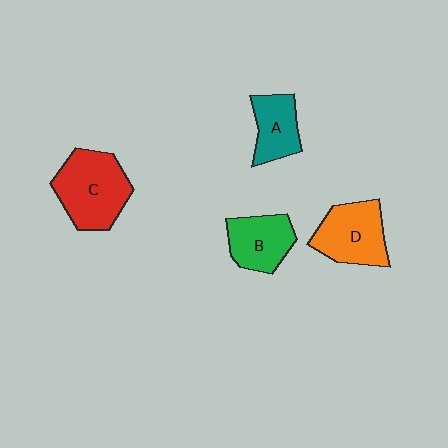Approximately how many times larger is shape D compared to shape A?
Approximately 1.4 times.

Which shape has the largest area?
Shape C (red).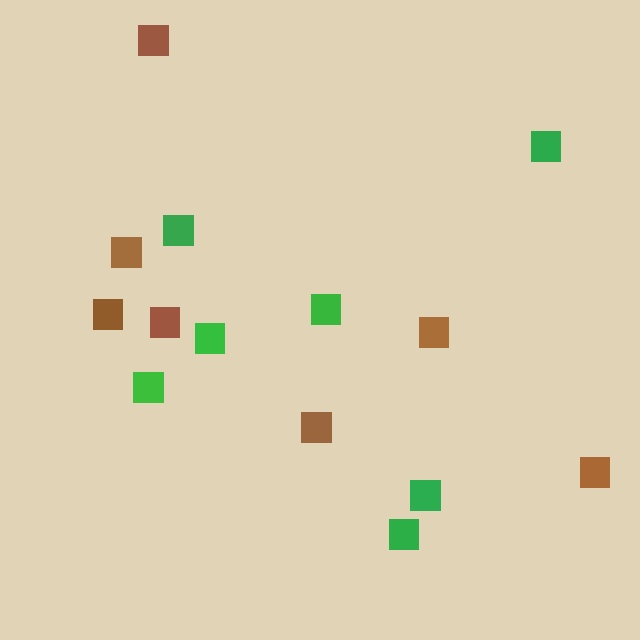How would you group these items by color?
There are 2 groups: one group of brown squares (7) and one group of green squares (7).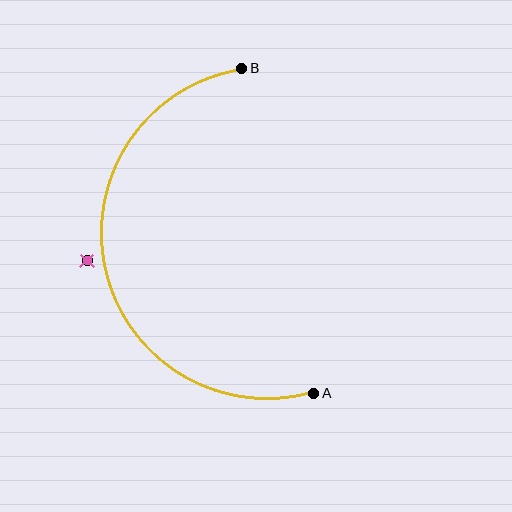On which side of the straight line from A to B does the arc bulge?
The arc bulges to the left of the straight line connecting A and B.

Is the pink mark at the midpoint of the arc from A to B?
No — the pink mark does not lie on the arc at all. It sits slightly outside the curve.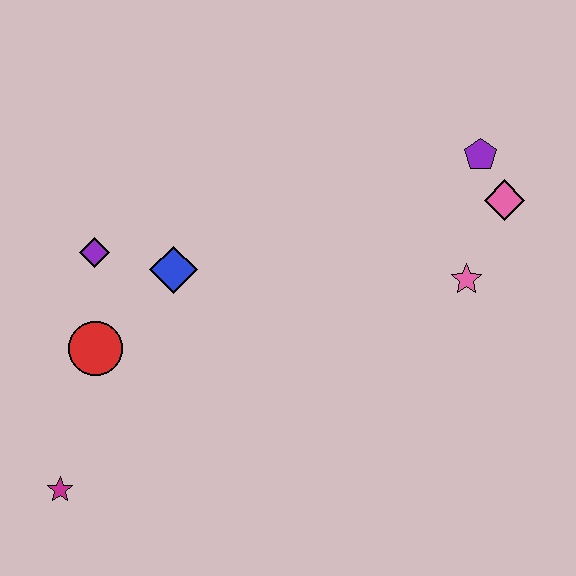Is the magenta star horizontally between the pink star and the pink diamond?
No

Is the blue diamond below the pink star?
No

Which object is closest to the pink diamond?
The purple pentagon is closest to the pink diamond.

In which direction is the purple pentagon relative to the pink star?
The purple pentagon is above the pink star.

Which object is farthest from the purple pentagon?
The magenta star is farthest from the purple pentagon.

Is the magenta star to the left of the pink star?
Yes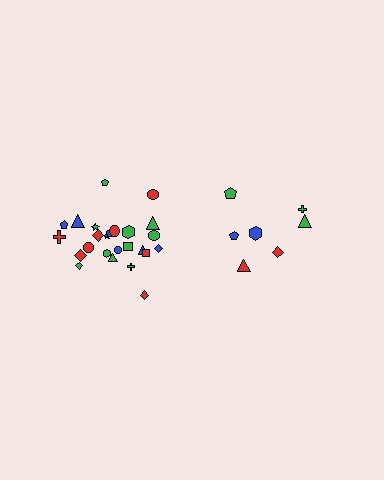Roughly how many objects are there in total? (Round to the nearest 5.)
Roughly 30 objects in total.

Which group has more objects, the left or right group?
The left group.